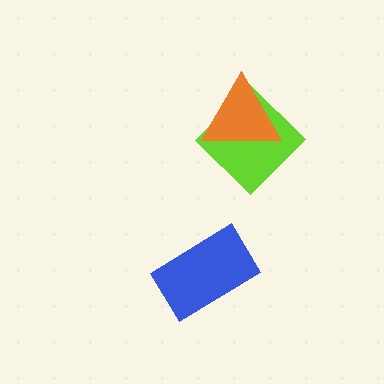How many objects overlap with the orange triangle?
1 object overlaps with the orange triangle.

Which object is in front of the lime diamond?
The orange triangle is in front of the lime diamond.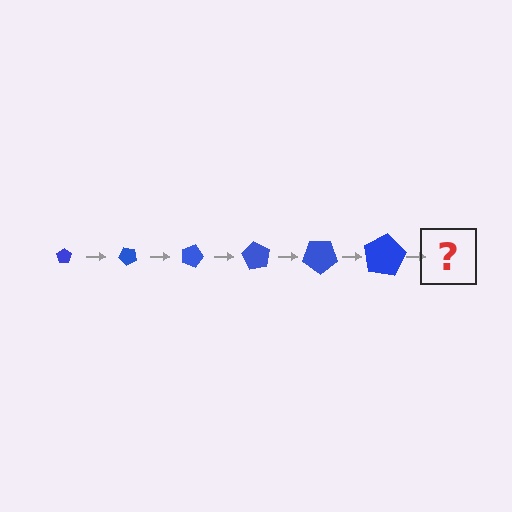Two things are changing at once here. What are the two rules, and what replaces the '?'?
The two rules are that the pentagon grows larger each step and it rotates 45 degrees each step. The '?' should be a pentagon, larger than the previous one and rotated 270 degrees from the start.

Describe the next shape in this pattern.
It should be a pentagon, larger than the previous one and rotated 270 degrees from the start.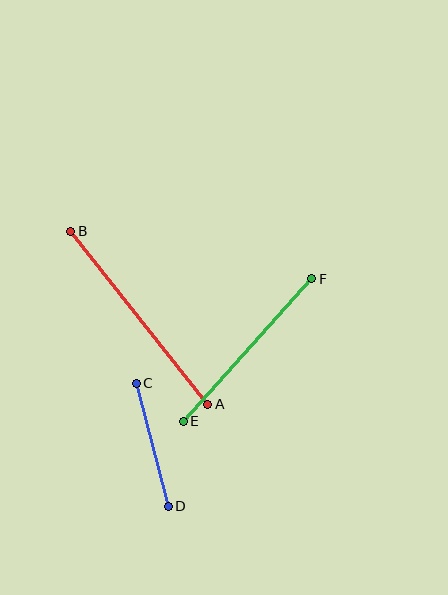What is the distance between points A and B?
The distance is approximately 220 pixels.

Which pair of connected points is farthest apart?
Points A and B are farthest apart.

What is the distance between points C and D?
The distance is approximately 127 pixels.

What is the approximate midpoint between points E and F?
The midpoint is at approximately (248, 350) pixels.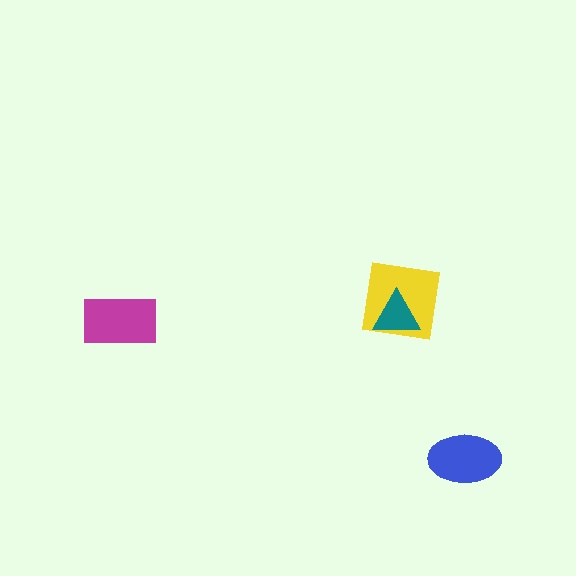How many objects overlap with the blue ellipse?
0 objects overlap with the blue ellipse.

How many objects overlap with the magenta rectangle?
0 objects overlap with the magenta rectangle.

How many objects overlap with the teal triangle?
1 object overlaps with the teal triangle.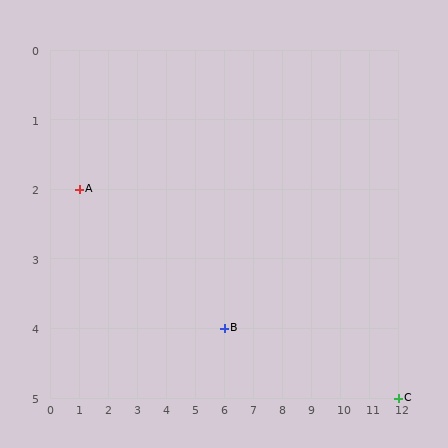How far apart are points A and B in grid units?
Points A and B are 5 columns and 2 rows apart (about 5.4 grid units diagonally).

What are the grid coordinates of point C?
Point C is at grid coordinates (12, 5).